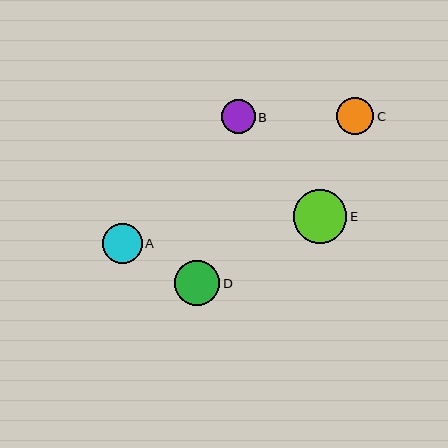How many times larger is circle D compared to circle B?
Circle D is approximately 1.3 times the size of circle B.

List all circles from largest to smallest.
From largest to smallest: E, D, A, C, B.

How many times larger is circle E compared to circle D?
Circle E is approximately 1.2 times the size of circle D.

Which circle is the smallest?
Circle B is the smallest with a size of approximately 34 pixels.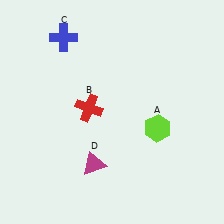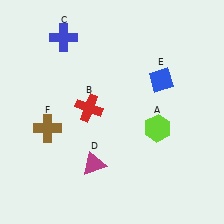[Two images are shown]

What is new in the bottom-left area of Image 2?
A brown cross (F) was added in the bottom-left area of Image 2.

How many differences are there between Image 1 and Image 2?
There are 2 differences between the two images.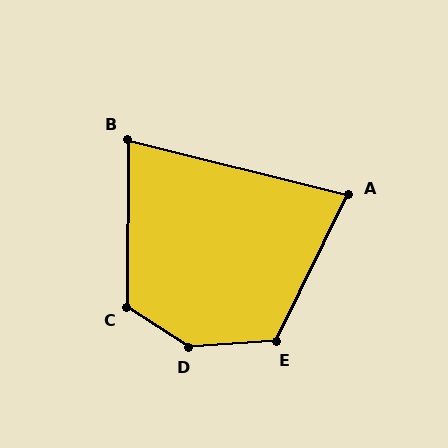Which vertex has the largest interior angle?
D, at approximately 143 degrees.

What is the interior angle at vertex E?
Approximately 120 degrees (obtuse).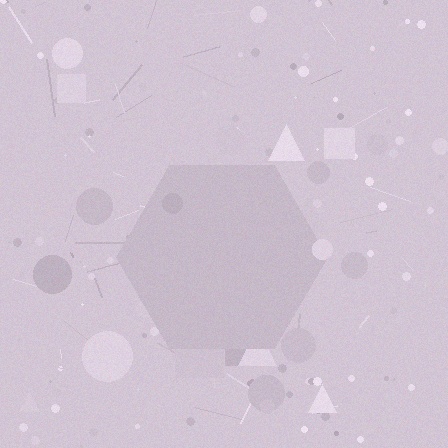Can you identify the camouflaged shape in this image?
The camouflaged shape is a hexagon.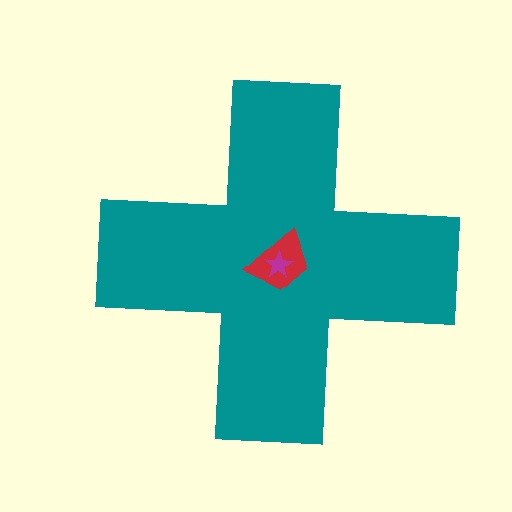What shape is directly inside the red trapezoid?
The magenta star.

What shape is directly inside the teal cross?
The red trapezoid.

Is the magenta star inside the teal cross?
Yes.